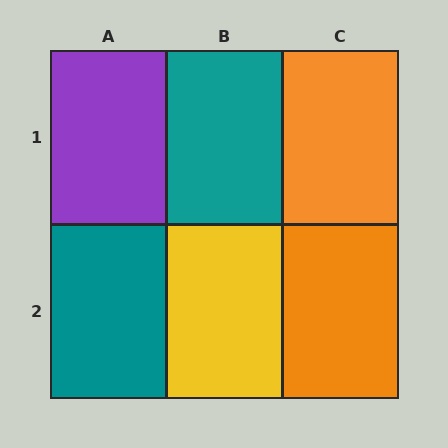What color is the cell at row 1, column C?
Orange.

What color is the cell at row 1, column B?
Teal.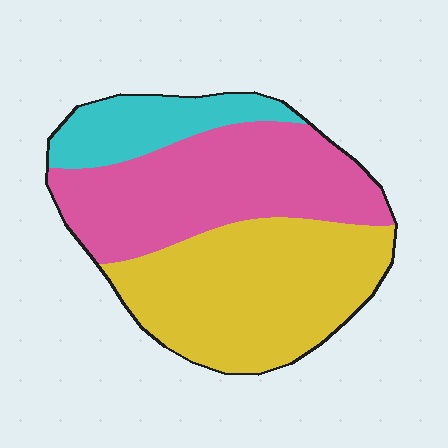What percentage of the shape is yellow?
Yellow covers about 45% of the shape.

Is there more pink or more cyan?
Pink.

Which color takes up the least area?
Cyan, at roughly 15%.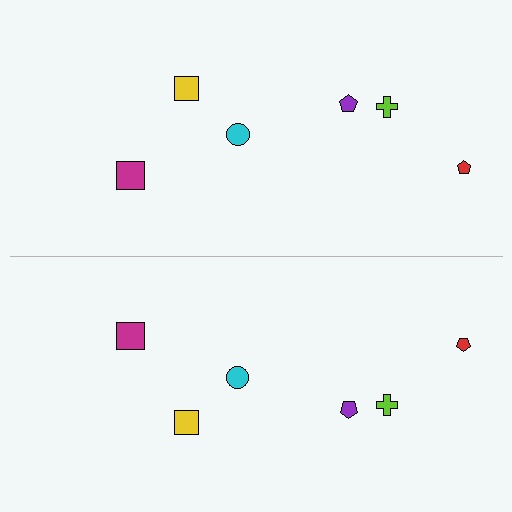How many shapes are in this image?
There are 12 shapes in this image.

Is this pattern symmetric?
Yes, this pattern has bilateral (reflection) symmetry.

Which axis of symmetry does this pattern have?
The pattern has a horizontal axis of symmetry running through the center of the image.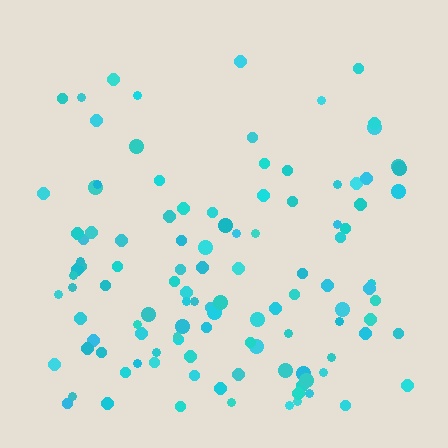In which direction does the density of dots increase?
From top to bottom, with the bottom side densest.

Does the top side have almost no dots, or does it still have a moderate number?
Still a moderate number, just noticeably fewer than the bottom.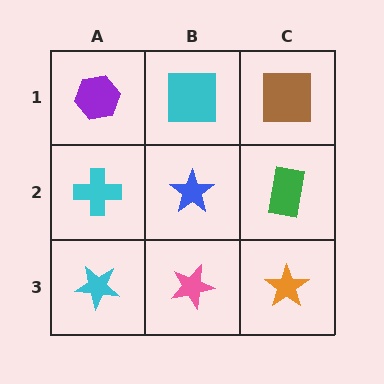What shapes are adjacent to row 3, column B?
A blue star (row 2, column B), a cyan star (row 3, column A), an orange star (row 3, column C).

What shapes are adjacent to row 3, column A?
A cyan cross (row 2, column A), a pink star (row 3, column B).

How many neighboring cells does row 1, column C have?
2.